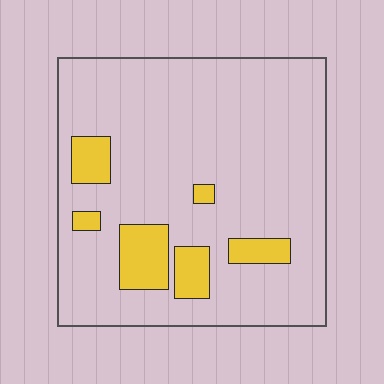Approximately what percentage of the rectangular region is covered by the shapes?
Approximately 15%.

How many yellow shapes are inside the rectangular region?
6.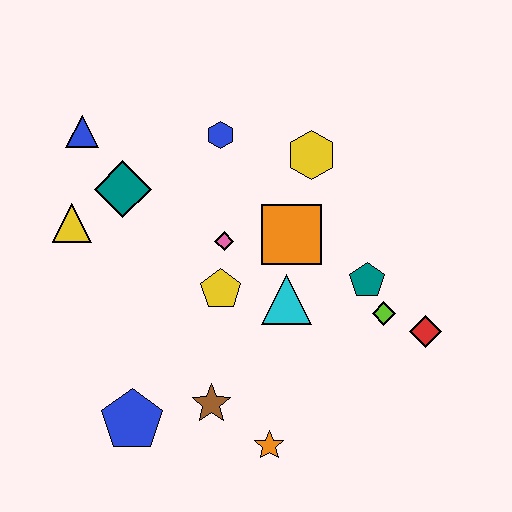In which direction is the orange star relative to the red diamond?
The orange star is to the left of the red diamond.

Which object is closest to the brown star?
The orange star is closest to the brown star.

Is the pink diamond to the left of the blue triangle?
No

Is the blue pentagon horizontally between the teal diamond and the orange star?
Yes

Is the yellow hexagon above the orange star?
Yes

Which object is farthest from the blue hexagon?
The orange star is farthest from the blue hexagon.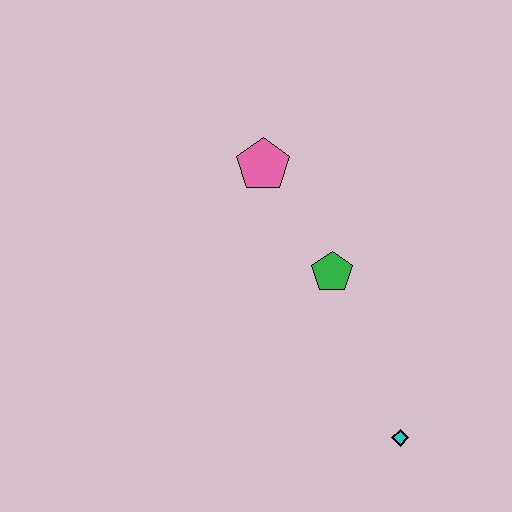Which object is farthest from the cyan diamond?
The pink pentagon is farthest from the cyan diamond.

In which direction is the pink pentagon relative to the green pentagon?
The pink pentagon is above the green pentagon.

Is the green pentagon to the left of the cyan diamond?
Yes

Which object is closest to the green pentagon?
The pink pentagon is closest to the green pentagon.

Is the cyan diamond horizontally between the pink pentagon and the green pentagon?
No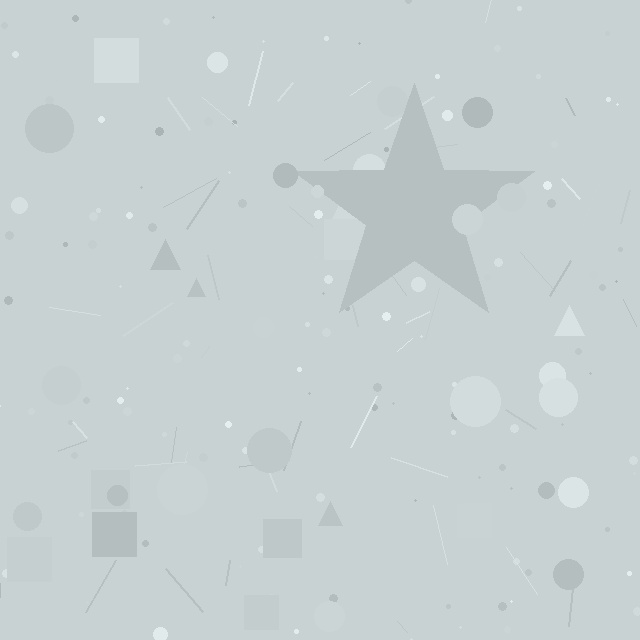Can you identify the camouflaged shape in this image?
The camouflaged shape is a star.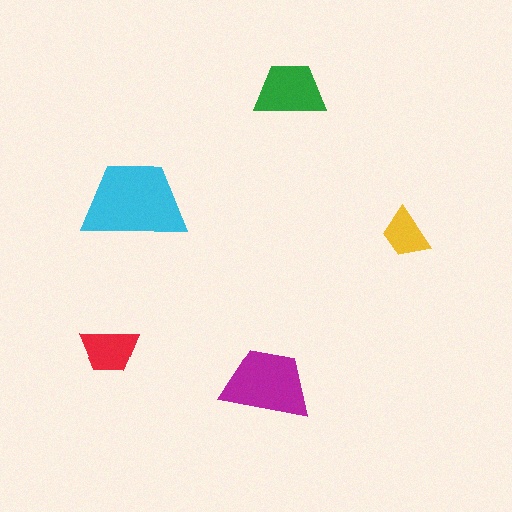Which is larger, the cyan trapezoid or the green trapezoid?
The cyan one.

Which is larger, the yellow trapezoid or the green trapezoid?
The green one.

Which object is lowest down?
The magenta trapezoid is bottommost.